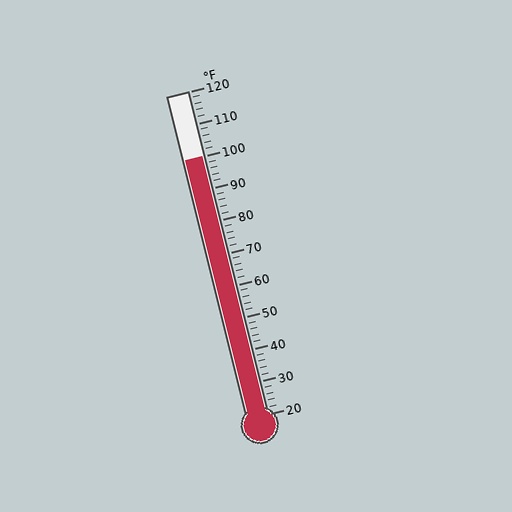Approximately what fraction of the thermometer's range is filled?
The thermometer is filled to approximately 80% of its range.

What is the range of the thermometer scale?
The thermometer scale ranges from 20°F to 120°F.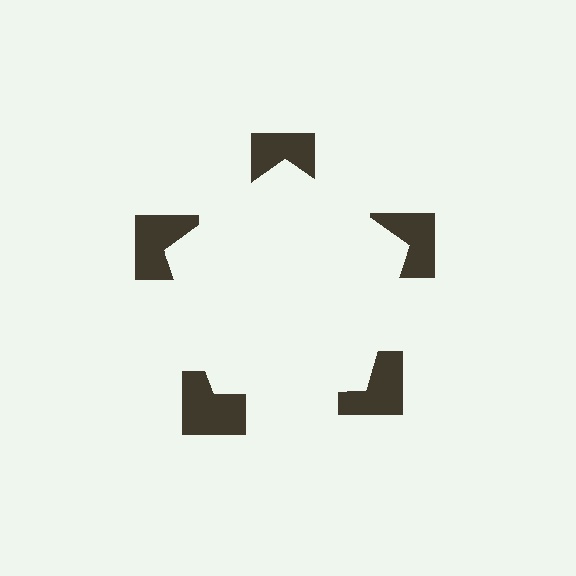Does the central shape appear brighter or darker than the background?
It typically appears slightly brighter than the background, even though no actual brightness change is drawn.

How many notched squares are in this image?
There are 5 — one at each vertex of the illusory pentagon.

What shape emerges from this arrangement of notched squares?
An illusory pentagon — its edges are inferred from the aligned wedge cuts in the notched squares, not physically drawn.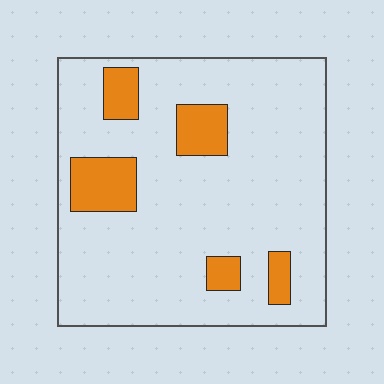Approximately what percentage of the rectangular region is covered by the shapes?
Approximately 15%.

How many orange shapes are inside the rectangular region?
5.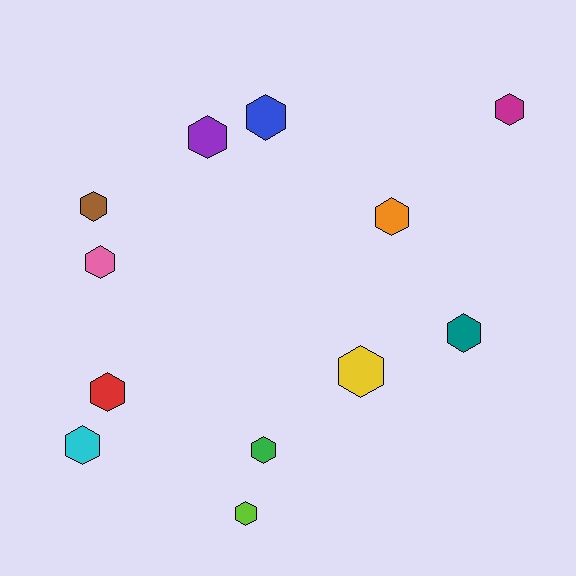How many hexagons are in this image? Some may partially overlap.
There are 12 hexagons.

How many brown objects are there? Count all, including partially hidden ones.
There is 1 brown object.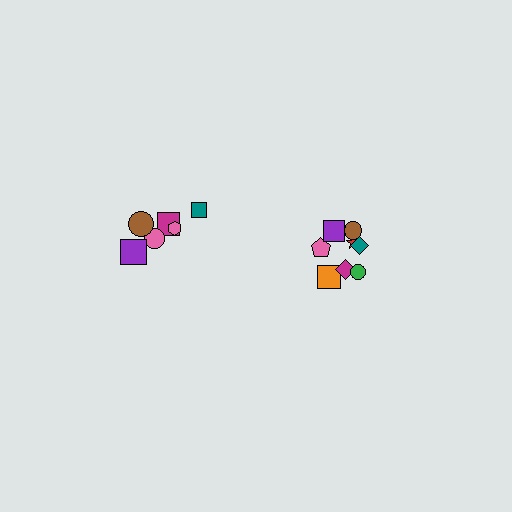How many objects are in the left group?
There are 6 objects.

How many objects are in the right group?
There are 8 objects.